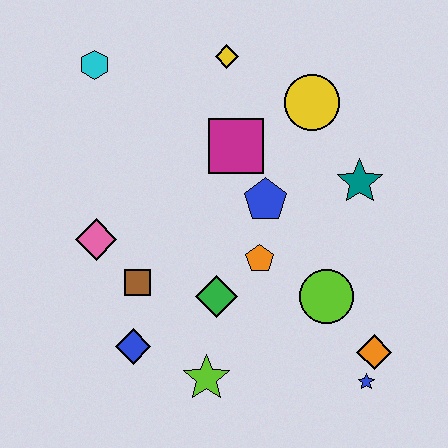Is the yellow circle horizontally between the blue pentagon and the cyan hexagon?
No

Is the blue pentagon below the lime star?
No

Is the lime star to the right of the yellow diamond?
No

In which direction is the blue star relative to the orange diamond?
The blue star is below the orange diamond.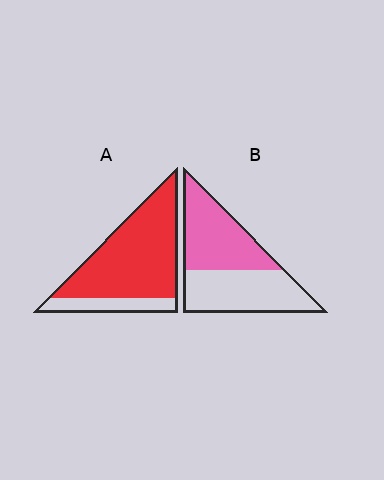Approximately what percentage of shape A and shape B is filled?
A is approximately 80% and B is approximately 50%.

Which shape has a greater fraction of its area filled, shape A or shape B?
Shape A.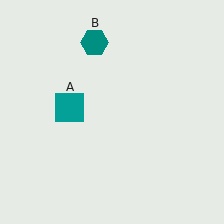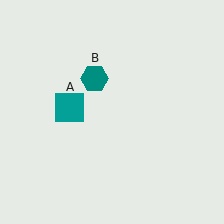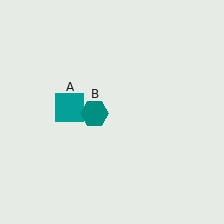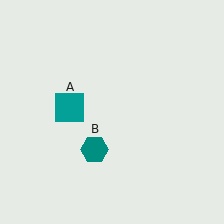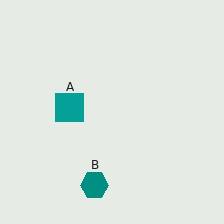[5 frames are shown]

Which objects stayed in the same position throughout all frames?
Teal square (object A) remained stationary.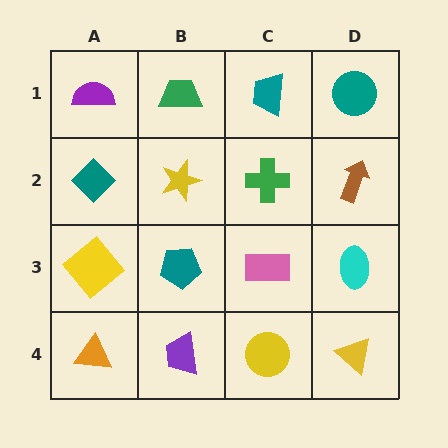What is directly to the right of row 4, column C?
A yellow triangle.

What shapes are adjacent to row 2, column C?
A teal trapezoid (row 1, column C), a pink rectangle (row 3, column C), a yellow star (row 2, column B), a brown arrow (row 2, column D).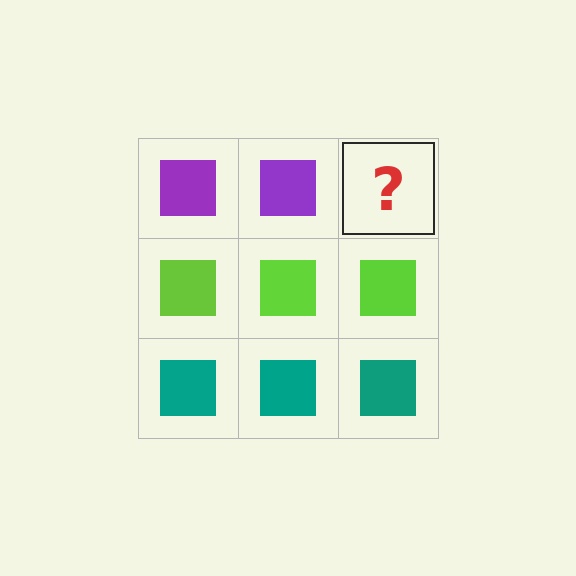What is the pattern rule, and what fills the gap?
The rule is that each row has a consistent color. The gap should be filled with a purple square.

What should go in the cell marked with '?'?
The missing cell should contain a purple square.